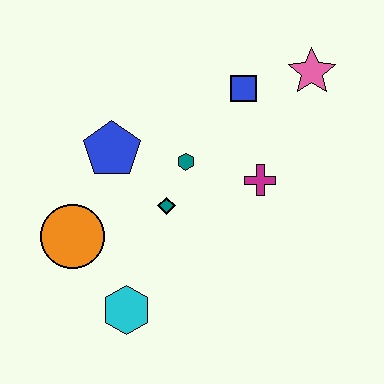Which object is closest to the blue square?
The pink star is closest to the blue square.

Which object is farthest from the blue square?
The cyan hexagon is farthest from the blue square.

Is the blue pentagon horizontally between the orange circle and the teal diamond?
Yes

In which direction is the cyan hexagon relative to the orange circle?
The cyan hexagon is below the orange circle.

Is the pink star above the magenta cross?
Yes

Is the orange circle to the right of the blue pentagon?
No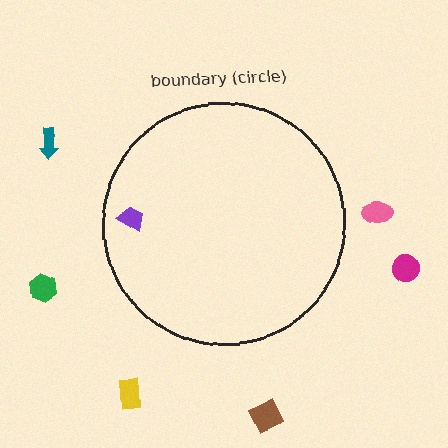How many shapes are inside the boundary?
1 inside, 6 outside.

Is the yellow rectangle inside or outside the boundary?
Outside.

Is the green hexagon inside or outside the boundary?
Outside.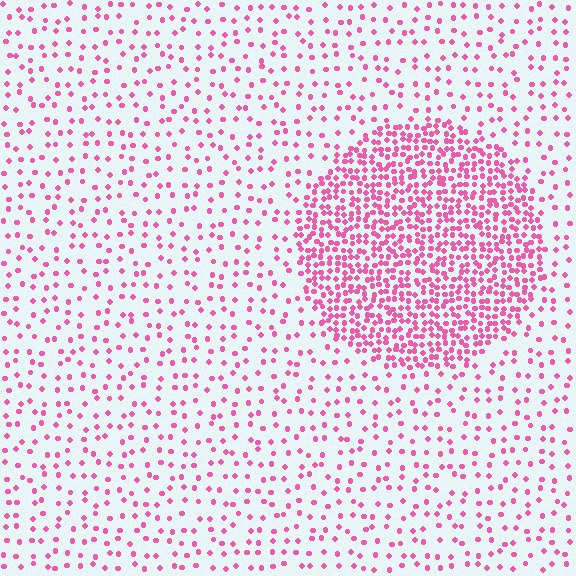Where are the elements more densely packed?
The elements are more densely packed inside the circle boundary.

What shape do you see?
I see a circle.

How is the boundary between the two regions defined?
The boundary is defined by a change in element density (approximately 3.1x ratio). All elements are the same color, size, and shape.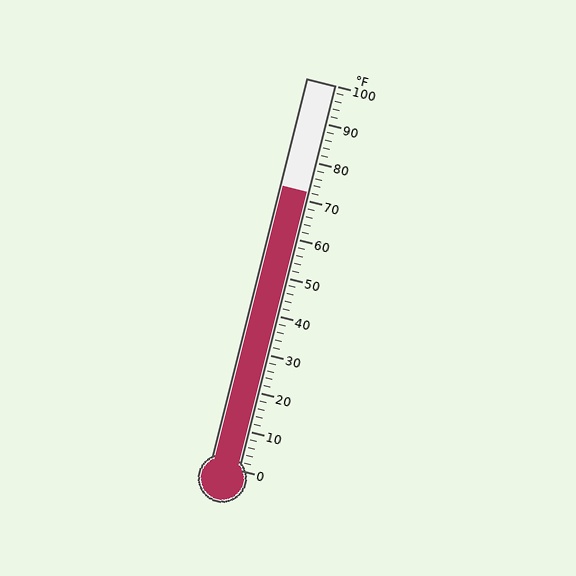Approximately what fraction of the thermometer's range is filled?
The thermometer is filled to approximately 70% of its range.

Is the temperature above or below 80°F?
The temperature is below 80°F.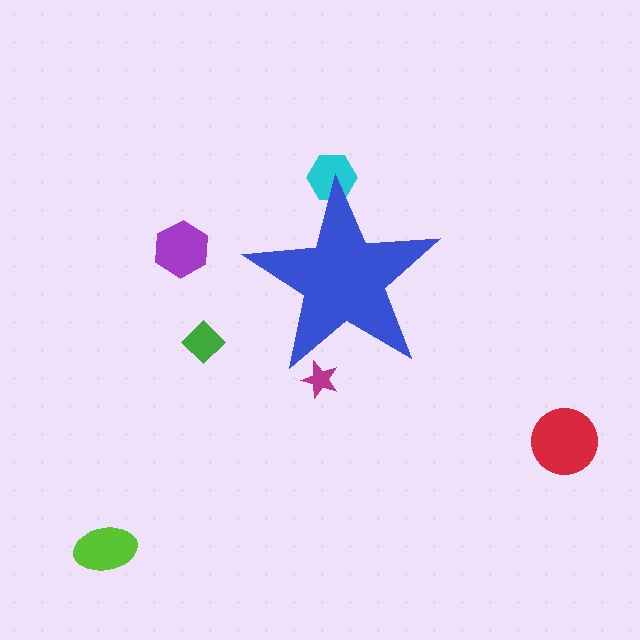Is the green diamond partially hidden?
No, the green diamond is fully visible.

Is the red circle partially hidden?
No, the red circle is fully visible.